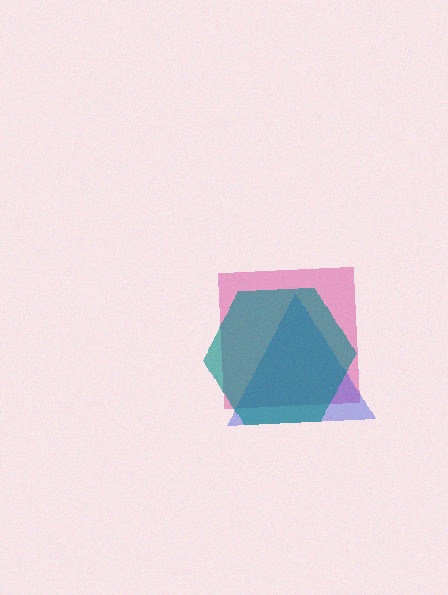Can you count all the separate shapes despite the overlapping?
Yes, there are 3 separate shapes.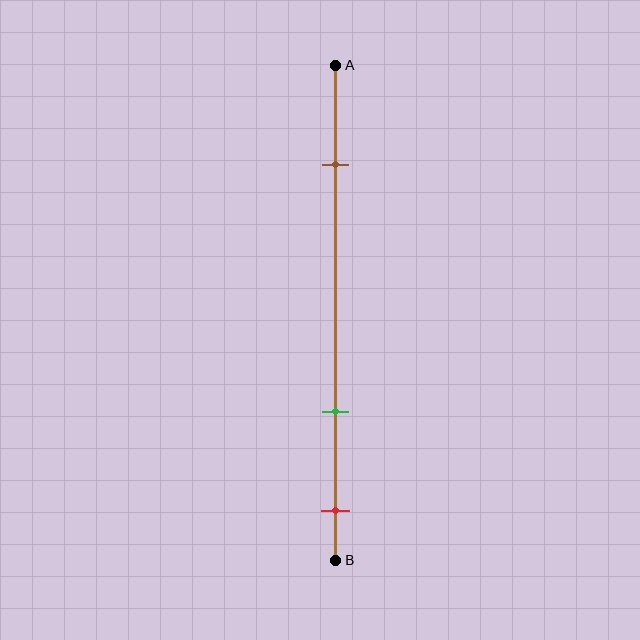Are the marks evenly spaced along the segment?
No, the marks are not evenly spaced.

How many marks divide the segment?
There are 3 marks dividing the segment.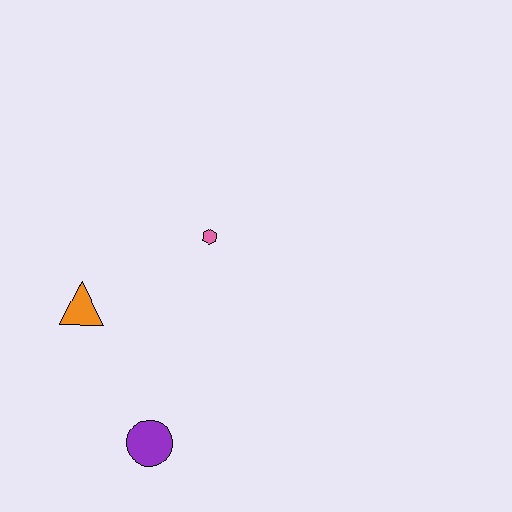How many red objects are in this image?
There are no red objects.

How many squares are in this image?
There are no squares.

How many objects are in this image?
There are 3 objects.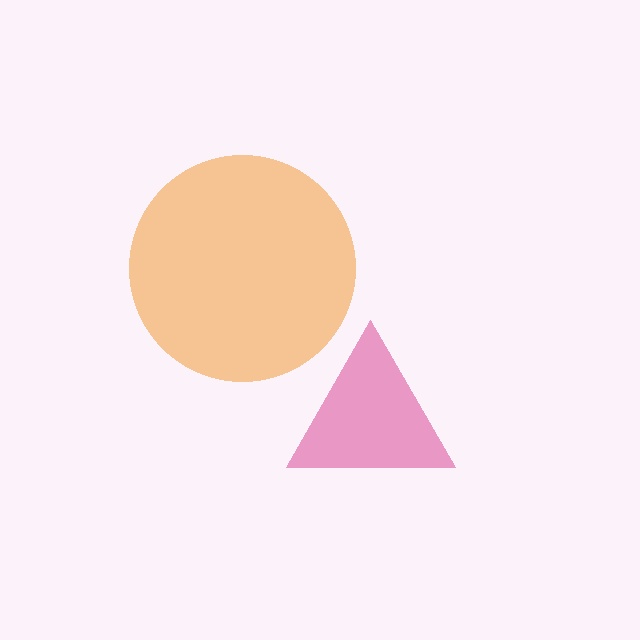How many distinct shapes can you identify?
There are 2 distinct shapes: a pink triangle, an orange circle.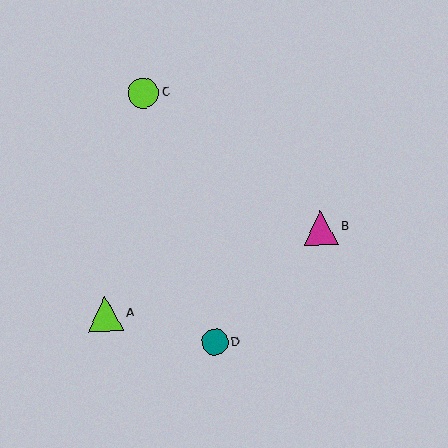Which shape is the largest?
The lime triangle (labeled A) is the largest.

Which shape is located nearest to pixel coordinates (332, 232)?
The magenta triangle (labeled B) at (321, 228) is nearest to that location.